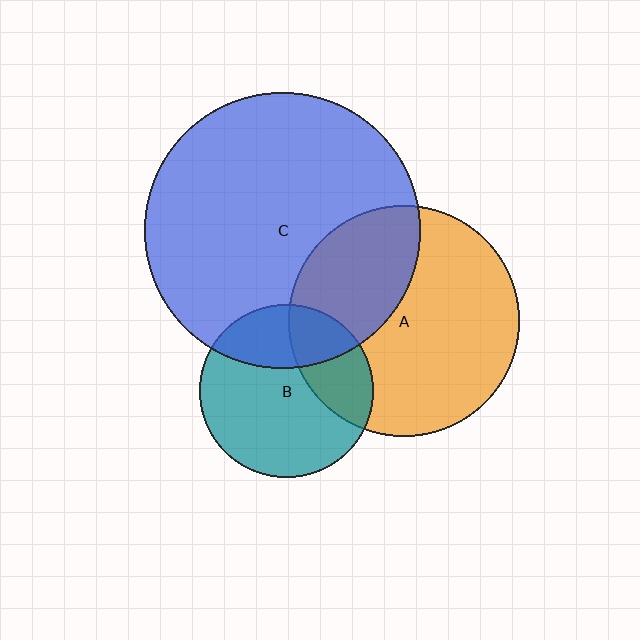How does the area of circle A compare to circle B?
Approximately 1.8 times.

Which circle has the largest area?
Circle C (blue).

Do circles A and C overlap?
Yes.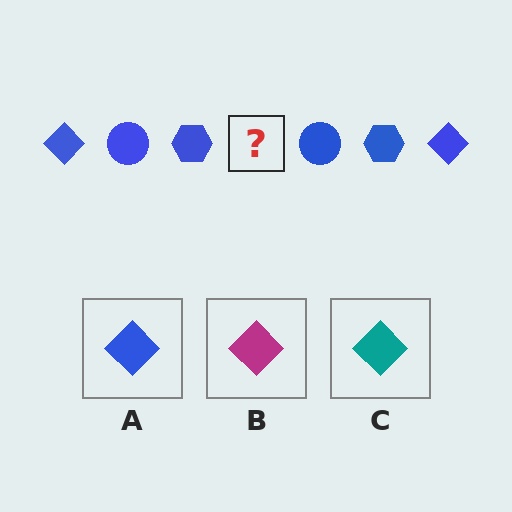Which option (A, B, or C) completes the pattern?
A.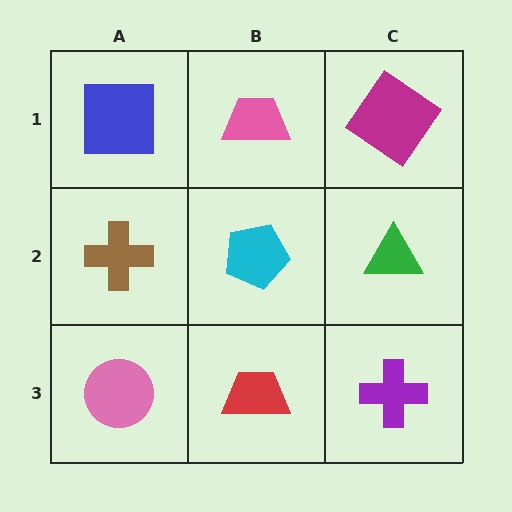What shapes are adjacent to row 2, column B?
A pink trapezoid (row 1, column B), a red trapezoid (row 3, column B), a brown cross (row 2, column A), a green triangle (row 2, column C).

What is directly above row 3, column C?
A green triangle.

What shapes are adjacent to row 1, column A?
A brown cross (row 2, column A), a pink trapezoid (row 1, column B).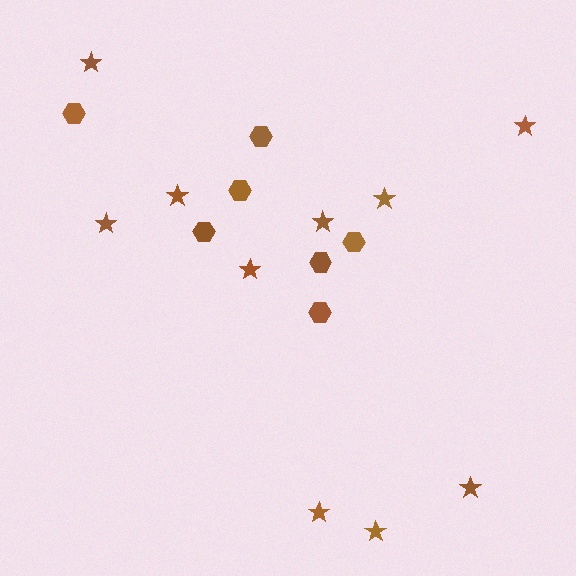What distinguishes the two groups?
There are 2 groups: one group of stars (10) and one group of hexagons (7).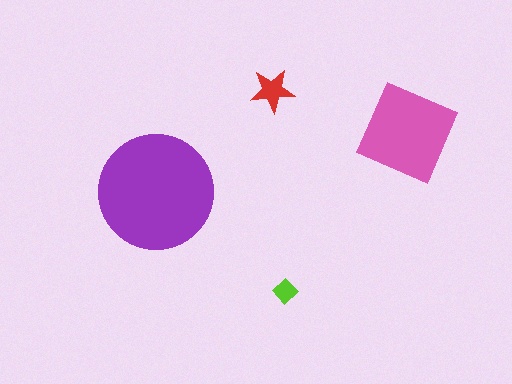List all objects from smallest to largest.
The lime diamond, the red star, the pink square, the purple circle.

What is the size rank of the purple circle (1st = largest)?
1st.